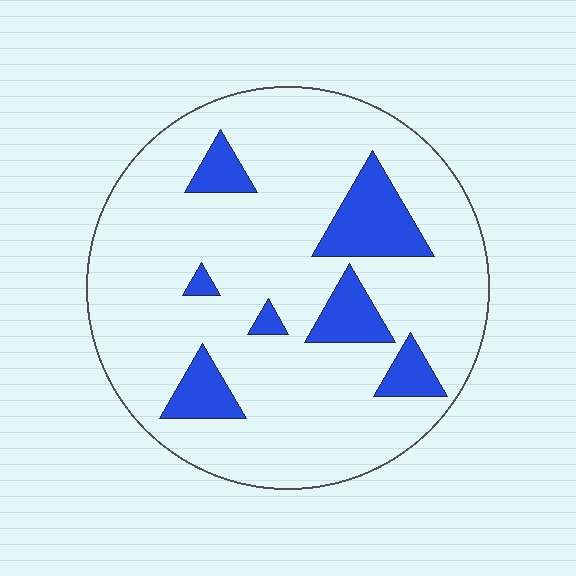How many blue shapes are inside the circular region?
7.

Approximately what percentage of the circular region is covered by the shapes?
Approximately 15%.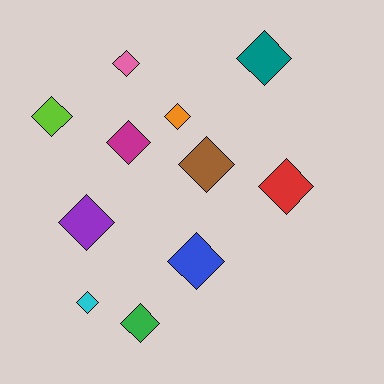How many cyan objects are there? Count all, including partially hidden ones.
There is 1 cyan object.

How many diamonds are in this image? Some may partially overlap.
There are 11 diamonds.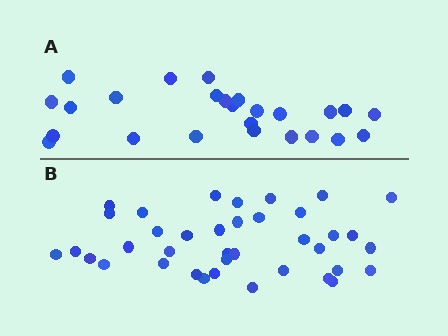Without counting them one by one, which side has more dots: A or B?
Region B (the bottom region) has more dots.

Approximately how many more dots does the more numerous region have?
Region B has approximately 15 more dots than region A.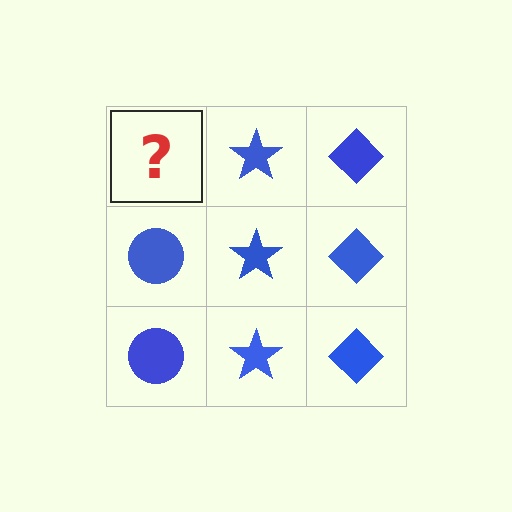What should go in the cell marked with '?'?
The missing cell should contain a blue circle.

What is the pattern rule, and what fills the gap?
The rule is that each column has a consistent shape. The gap should be filled with a blue circle.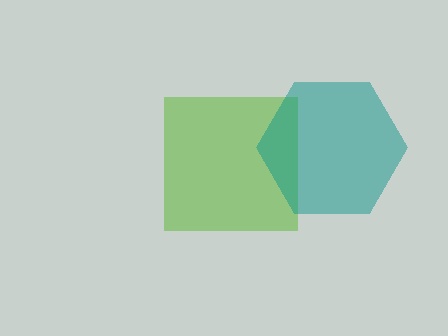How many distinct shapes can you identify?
There are 2 distinct shapes: a lime square, a teal hexagon.